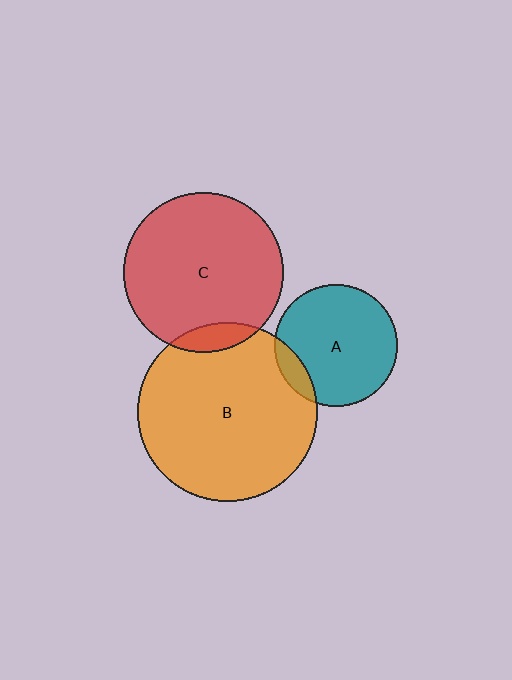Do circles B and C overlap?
Yes.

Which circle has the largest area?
Circle B (orange).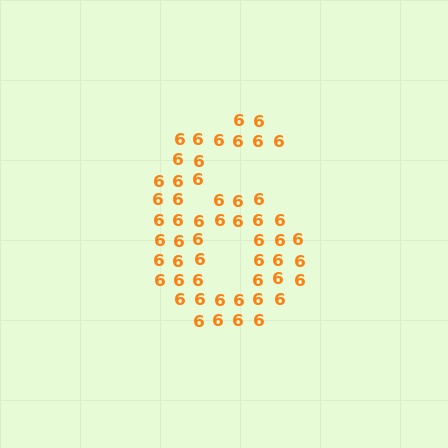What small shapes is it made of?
It is made of small digit 6's.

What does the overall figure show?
The overall figure shows the digit 6.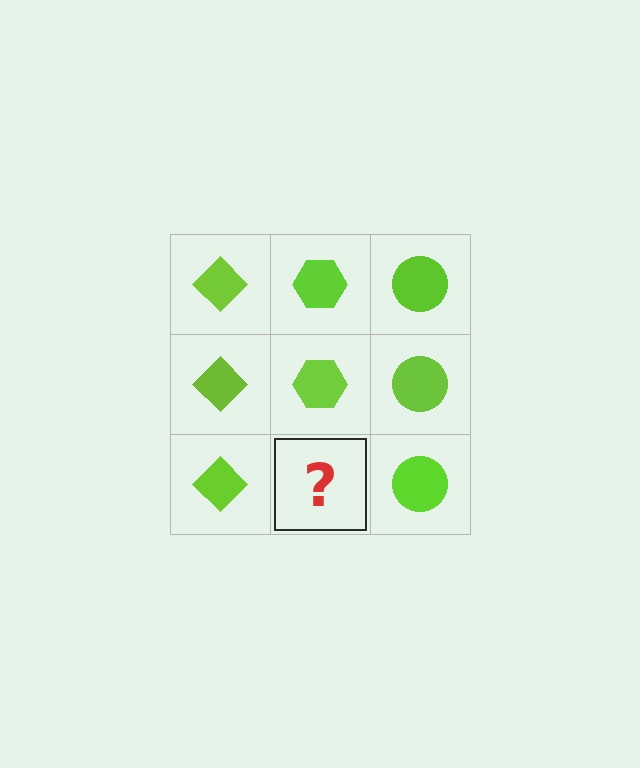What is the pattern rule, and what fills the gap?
The rule is that each column has a consistent shape. The gap should be filled with a lime hexagon.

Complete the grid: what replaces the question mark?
The question mark should be replaced with a lime hexagon.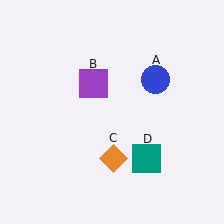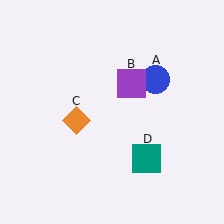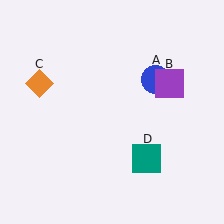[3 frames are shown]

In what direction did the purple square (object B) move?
The purple square (object B) moved right.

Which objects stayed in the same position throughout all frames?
Blue circle (object A) and teal square (object D) remained stationary.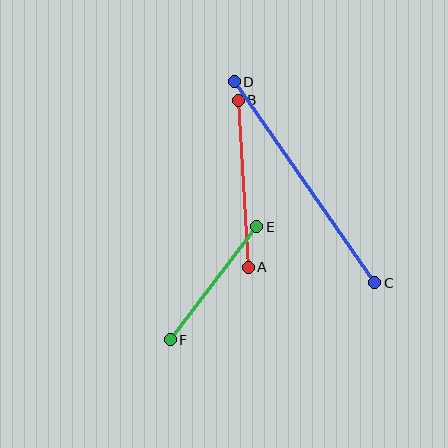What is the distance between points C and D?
The distance is approximately 245 pixels.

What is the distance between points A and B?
The distance is approximately 168 pixels.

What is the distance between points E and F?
The distance is approximately 142 pixels.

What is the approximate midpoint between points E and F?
The midpoint is at approximately (214, 283) pixels.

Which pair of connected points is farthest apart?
Points C and D are farthest apart.